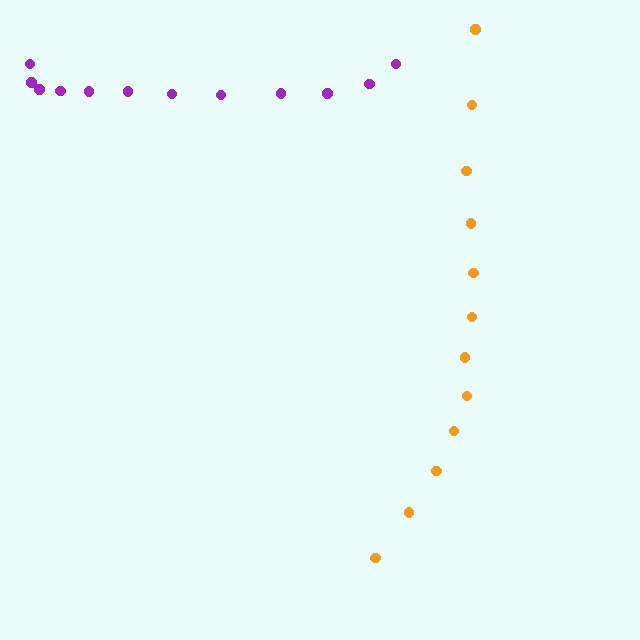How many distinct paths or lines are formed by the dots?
There are 2 distinct paths.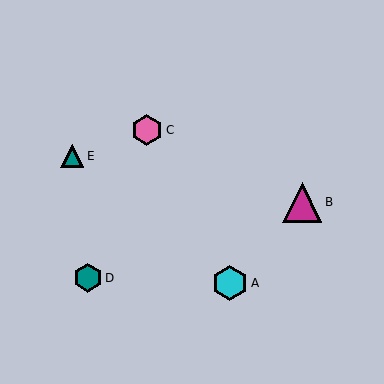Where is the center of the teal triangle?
The center of the teal triangle is at (72, 156).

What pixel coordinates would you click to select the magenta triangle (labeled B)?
Click at (302, 202) to select the magenta triangle B.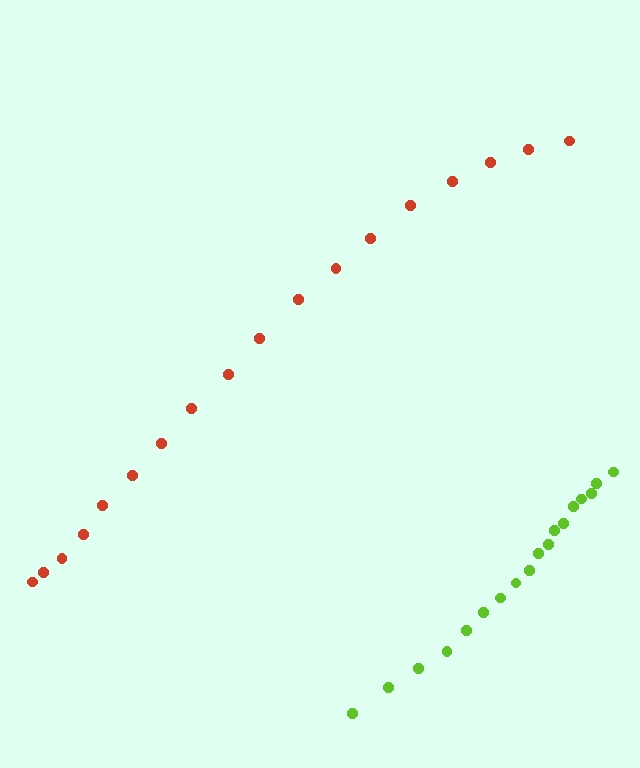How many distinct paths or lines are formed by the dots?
There are 2 distinct paths.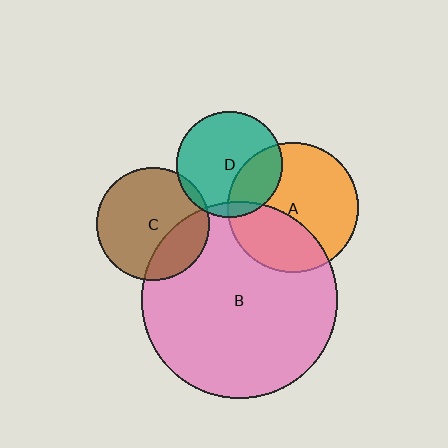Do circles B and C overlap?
Yes.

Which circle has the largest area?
Circle B (pink).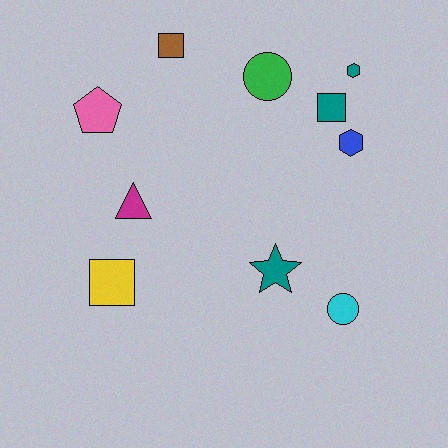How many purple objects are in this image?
There are no purple objects.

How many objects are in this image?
There are 10 objects.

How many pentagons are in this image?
There is 1 pentagon.